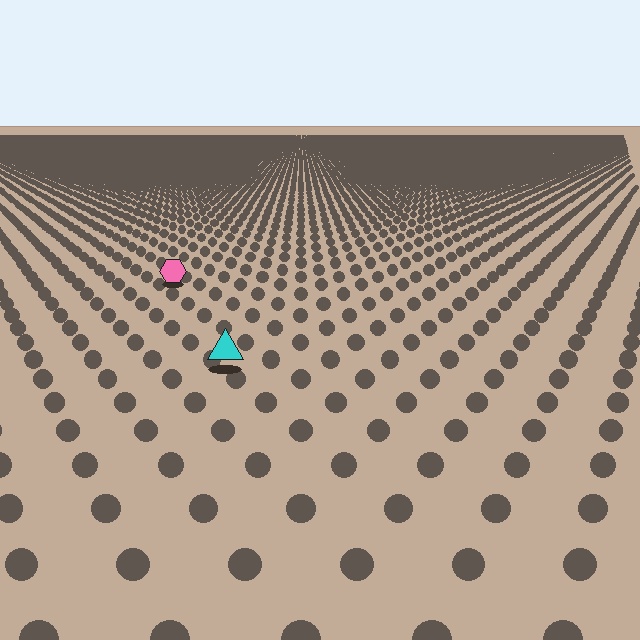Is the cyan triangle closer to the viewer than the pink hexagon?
Yes. The cyan triangle is closer — you can tell from the texture gradient: the ground texture is coarser near it.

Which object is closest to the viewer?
The cyan triangle is closest. The texture marks near it are larger and more spread out.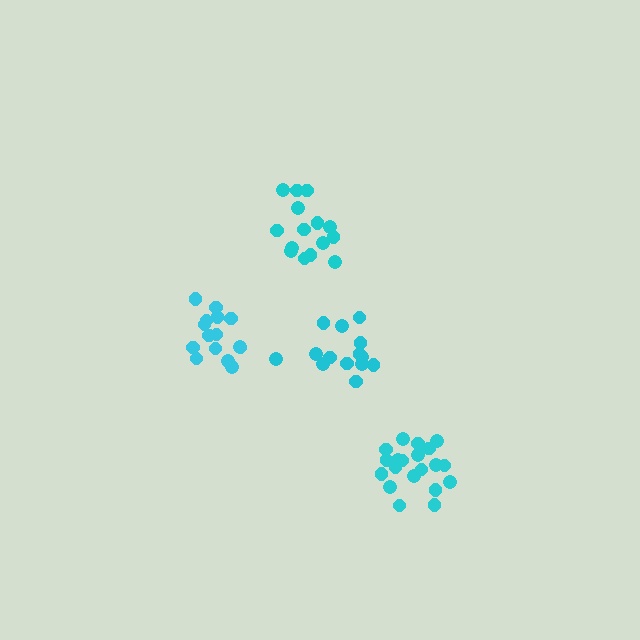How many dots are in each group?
Group 1: 20 dots, Group 2: 15 dots, Group 3: 15 dots, Group 4: 14 dots (64 total).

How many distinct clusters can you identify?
There are 4 distinct clusters.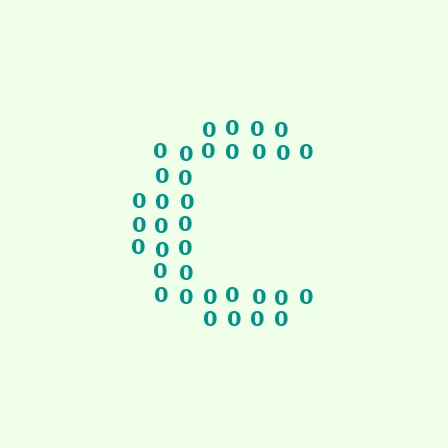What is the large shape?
The large shape is the letter C.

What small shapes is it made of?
It is made of small digit 0's.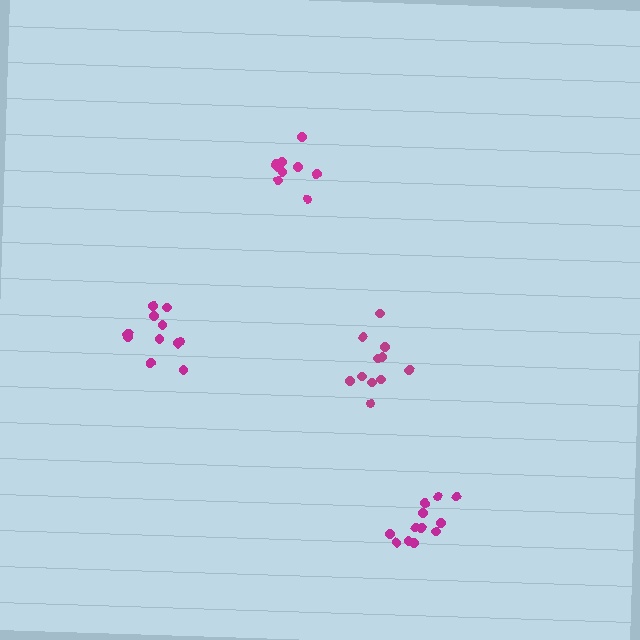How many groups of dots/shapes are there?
There are 4 groups.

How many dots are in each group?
Group 1: 12 dots, Group 2: 12 dots, Group 3: 10 dots, Group 4: 11 dots (45 total).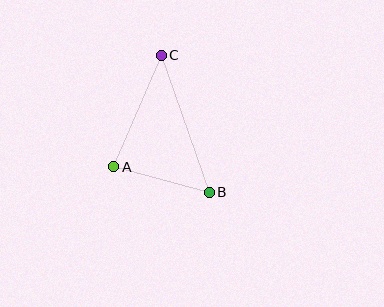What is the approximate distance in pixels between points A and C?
The distance between A and C is approximately 121 pixels.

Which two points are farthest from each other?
Points B and C are farthest from each other.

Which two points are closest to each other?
Points A and B are closest to each other.